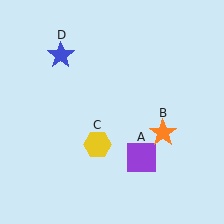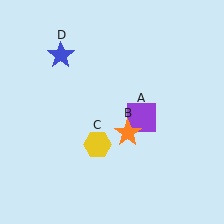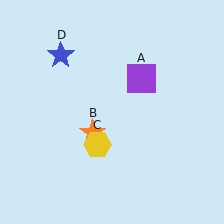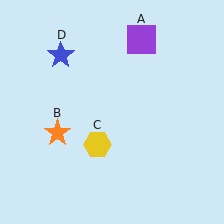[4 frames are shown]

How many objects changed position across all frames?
2 objects changed position: purple square (object A), orange star (object B).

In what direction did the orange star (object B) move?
The orange star (object B) moved left.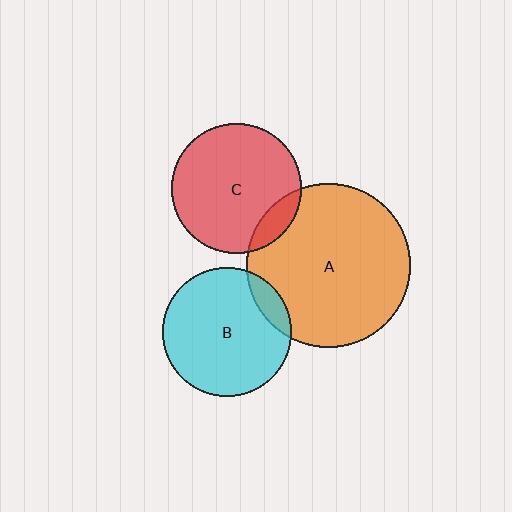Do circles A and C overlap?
Yes.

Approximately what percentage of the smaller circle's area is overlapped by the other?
Approximately 10%.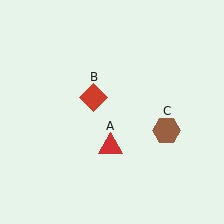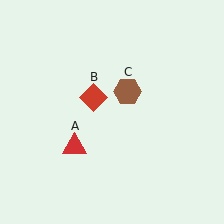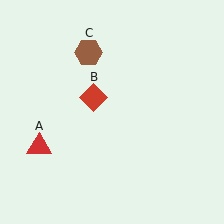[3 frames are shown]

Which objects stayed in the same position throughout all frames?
Red diamond (object B) remained stationary.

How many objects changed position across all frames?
2 objects changed position: red triangle (object A), brown hexagon (object C).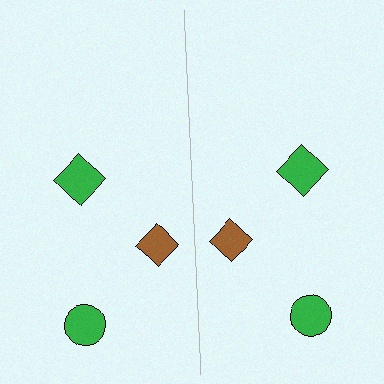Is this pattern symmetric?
Yes, this pattern has bilateral (reflection) symmetry.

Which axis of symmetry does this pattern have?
The pattern has a vertical axis of symmetry running through the center of the image.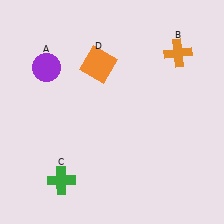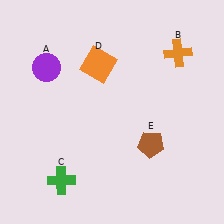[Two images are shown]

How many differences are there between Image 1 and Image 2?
There is 1 difference between the two images.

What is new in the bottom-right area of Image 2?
A brown pentagon (E) was added in the bottom-right area of Image 2.